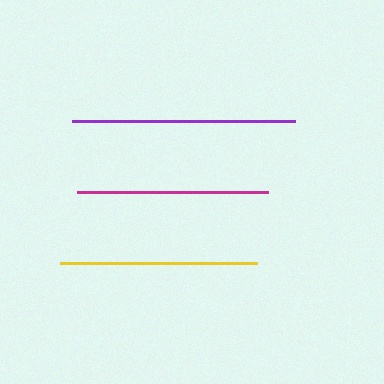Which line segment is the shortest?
The magenta line is the shortest at approximately 191 pixels.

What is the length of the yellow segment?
The yellow segment is approximately 197 pixels long.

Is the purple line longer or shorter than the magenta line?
The purple line is longer than the magenta line.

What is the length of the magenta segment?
The magenta segment is approximately 191 pixels long.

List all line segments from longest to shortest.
From longest to shortest: purple, yellow, magenta.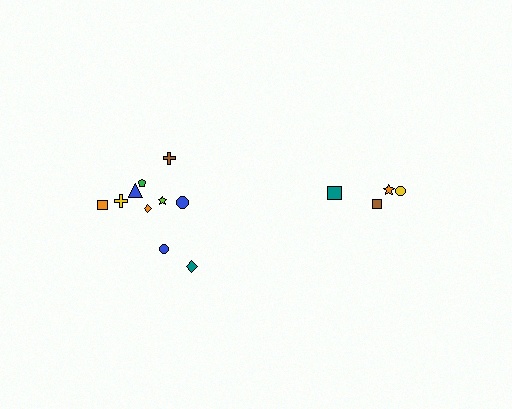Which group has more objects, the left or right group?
The left group.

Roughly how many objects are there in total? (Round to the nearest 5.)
Roughly 15 objects in total.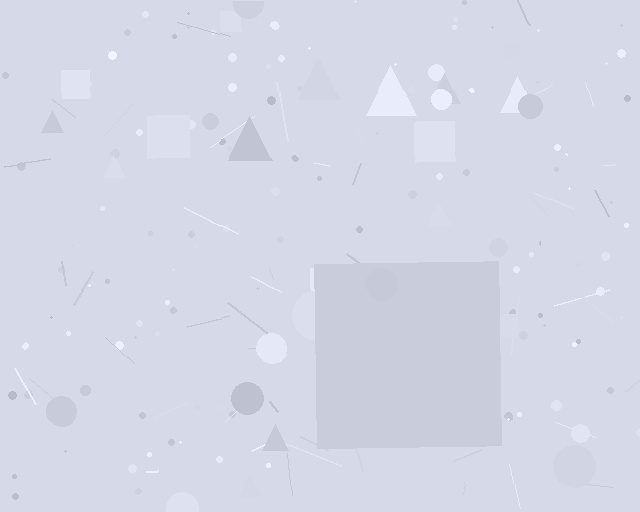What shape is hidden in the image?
A square is hidden in the image.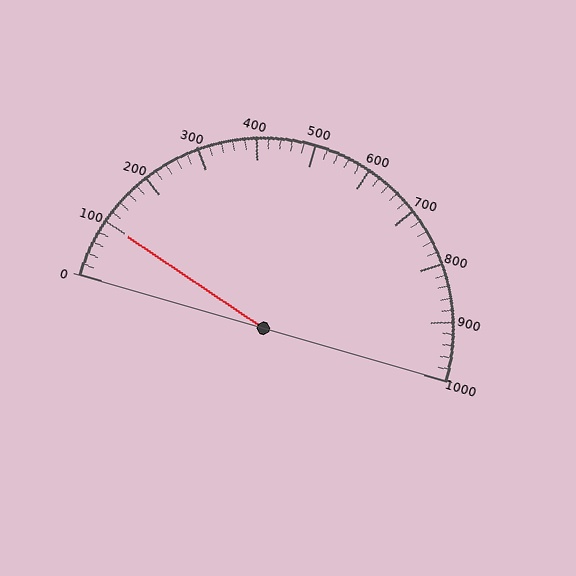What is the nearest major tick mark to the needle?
The nearest major tick mark is 100.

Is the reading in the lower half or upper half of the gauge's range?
The reading is in the lower half of the range (0 to 1000).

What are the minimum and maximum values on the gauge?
The gauge ranges from 0 to 1000.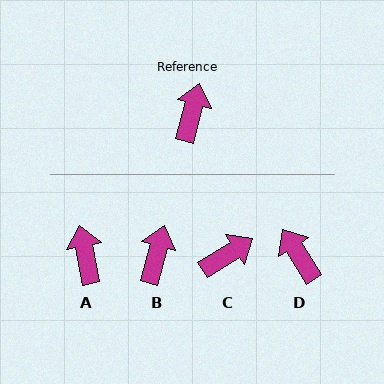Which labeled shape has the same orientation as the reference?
B.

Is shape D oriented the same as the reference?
No, it is off by about 47 degrees.